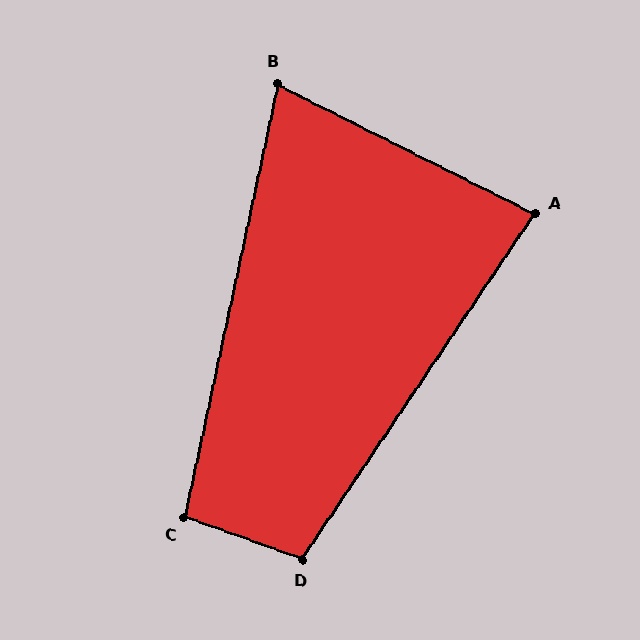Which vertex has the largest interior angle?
D, at approximately 105 degrees.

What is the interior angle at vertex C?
Approximately 97 degrees (obtuse).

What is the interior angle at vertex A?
Approximately 83 degrees (acute).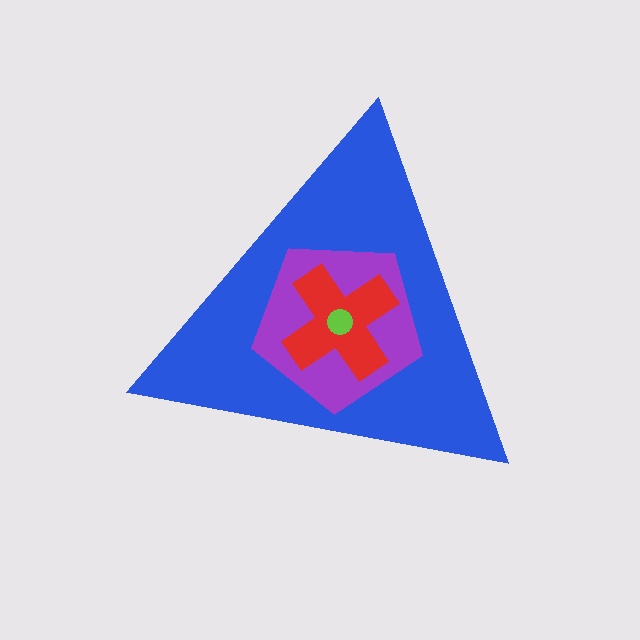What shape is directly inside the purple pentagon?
The red cross.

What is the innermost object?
The lime circle.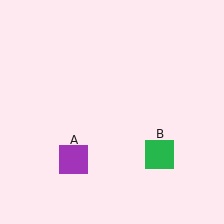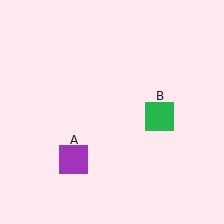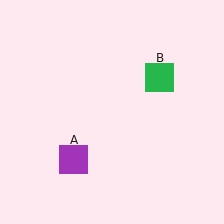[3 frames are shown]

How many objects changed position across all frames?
1 object changed position: green square (object B).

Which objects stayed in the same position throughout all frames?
Purple square (object A) remained stationary.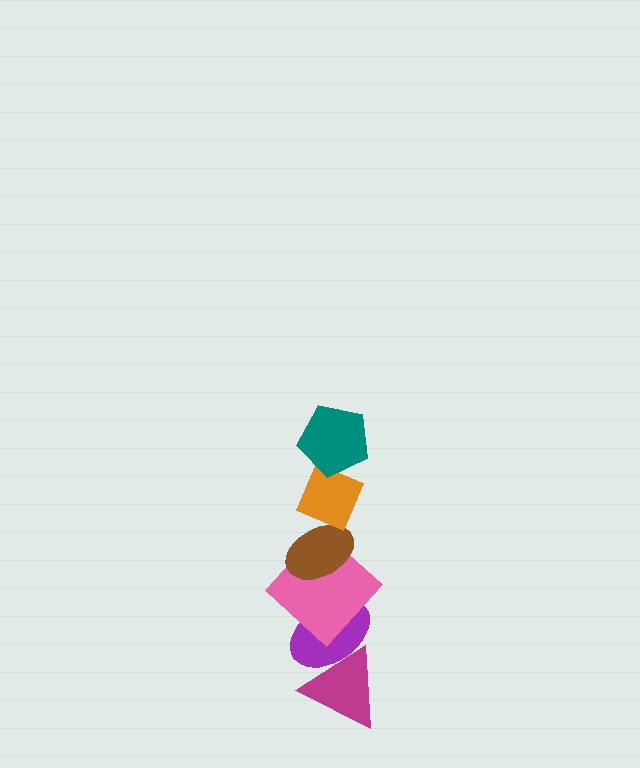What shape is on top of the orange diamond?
The teal pentagon is on top of the orange diamond.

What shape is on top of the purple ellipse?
The pink diamond is on top of the purple ellipse.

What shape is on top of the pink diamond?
The brown ellipse is on top of the pink diamond.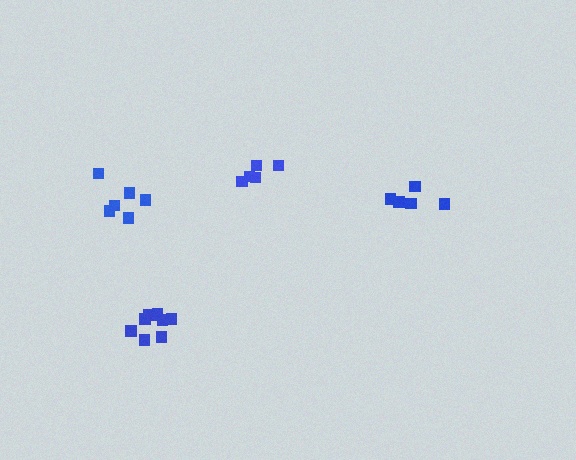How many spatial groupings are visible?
There are 4 spatial groupings.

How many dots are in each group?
Group 1: 9 dots, Group 2: 5 dots, Group 3: 5 dots, Group 4: 6 dots (25 total).